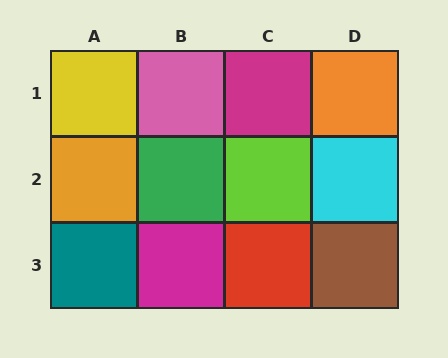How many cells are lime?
1 cell is lime.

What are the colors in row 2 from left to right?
Orange, green, lime, cyan.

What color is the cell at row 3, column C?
Red.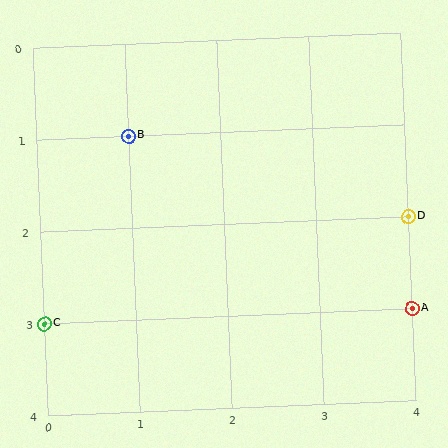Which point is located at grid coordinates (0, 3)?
Point C is at (0, 3).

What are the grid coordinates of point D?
Point D is at grid coordinates (4, 2).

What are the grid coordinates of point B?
Point B is at grid coordinates (1, 1).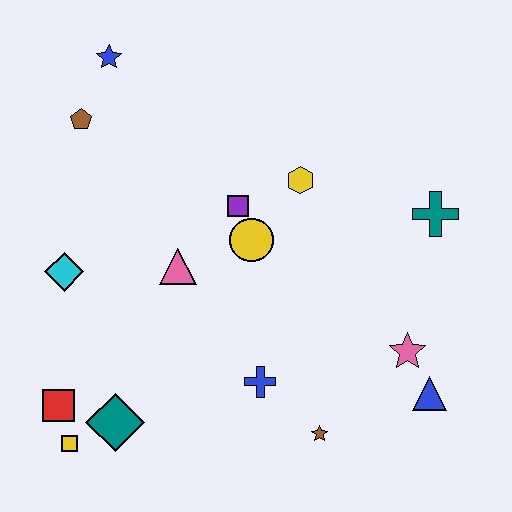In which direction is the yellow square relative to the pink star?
The yellow square is to the left of the pink star.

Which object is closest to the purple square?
The yellow circle is closest to the purple square.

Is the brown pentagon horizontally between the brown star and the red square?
Yes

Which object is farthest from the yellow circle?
The yellow square is farthest from the yellow circle.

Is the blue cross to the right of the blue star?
Yes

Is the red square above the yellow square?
Yes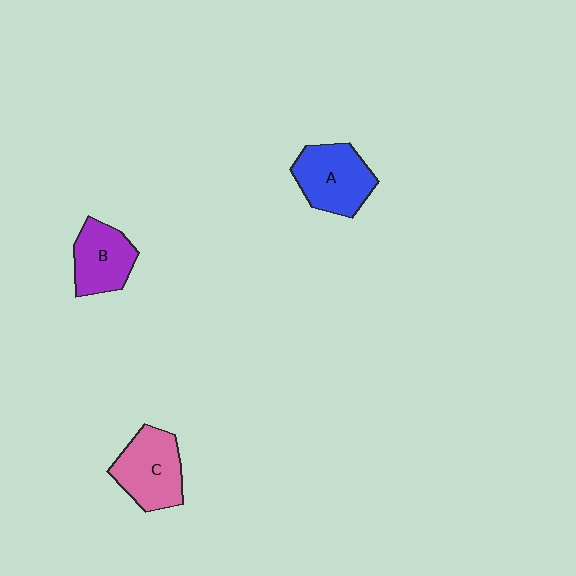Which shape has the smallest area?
Shape B (purple).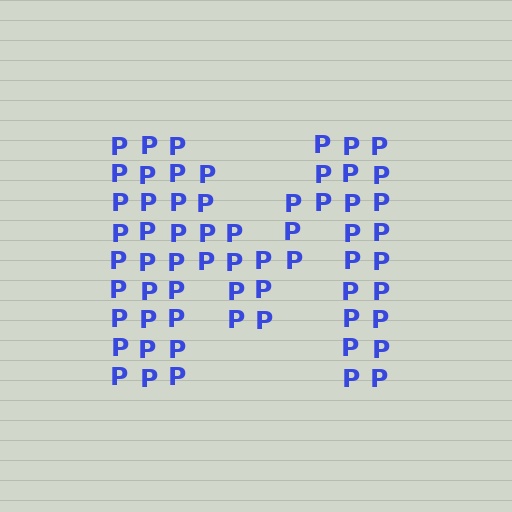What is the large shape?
The large shape is the letter M.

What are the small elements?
The small elements are letter P's.